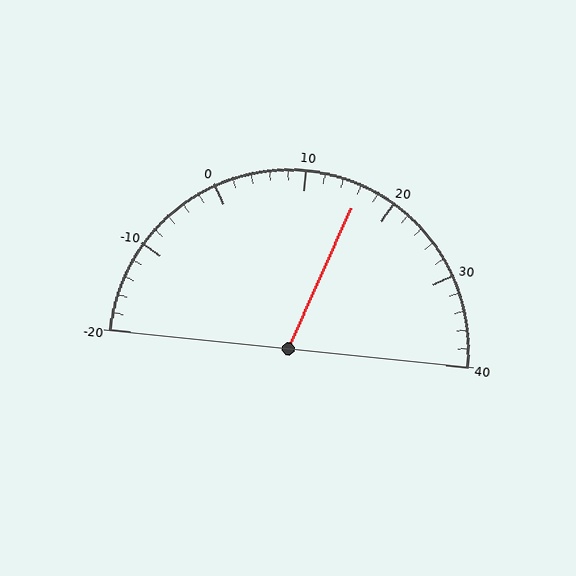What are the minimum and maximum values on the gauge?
The gauge ranges from -20 to 40.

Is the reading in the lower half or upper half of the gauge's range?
The reading is in the upper half of the range (-20 to 40).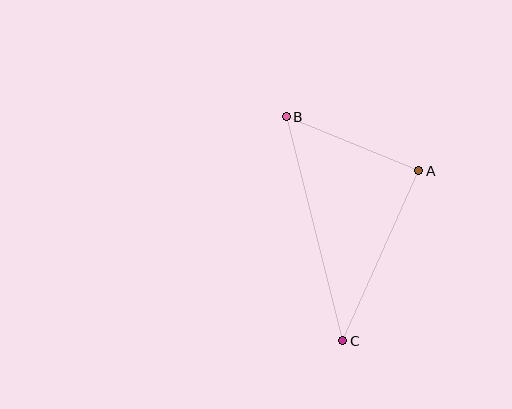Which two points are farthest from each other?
Points B and C are farthest from each other.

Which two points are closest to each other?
Points A and B are closest to each other.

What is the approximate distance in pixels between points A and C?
The distance between A and C is approximately 186 pixels.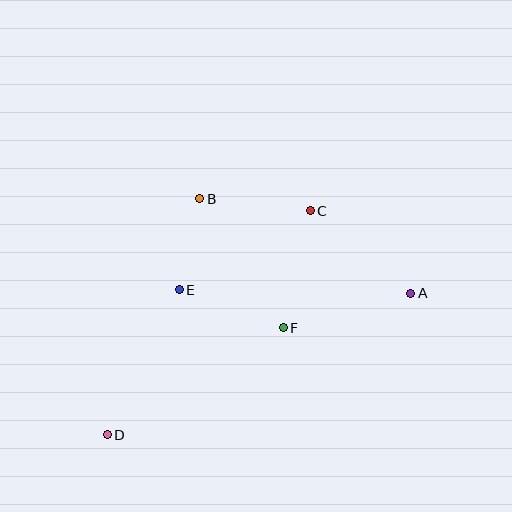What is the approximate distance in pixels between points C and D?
The distance between C and D is approximately 302 pixels.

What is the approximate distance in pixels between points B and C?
The distance between B and C is approximately 111 pixels.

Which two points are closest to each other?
Points B and E are closest to each other.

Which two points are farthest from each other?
Points A and D are farthest from each other.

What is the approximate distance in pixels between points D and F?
The distance between D and F is approximately 206 pixels.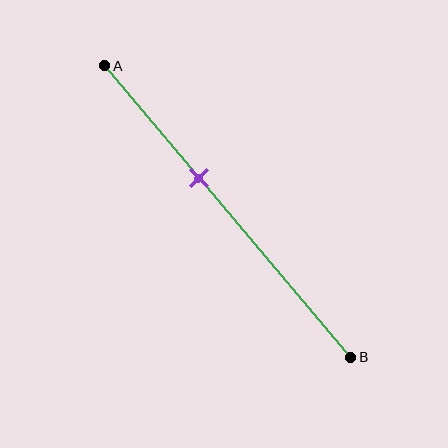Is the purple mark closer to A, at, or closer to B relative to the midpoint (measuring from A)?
The purple mark is closer to point A than the midpoint of segment AB.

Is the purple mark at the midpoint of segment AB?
No, the mark is at about 40% from A, not at the 50% midpoint.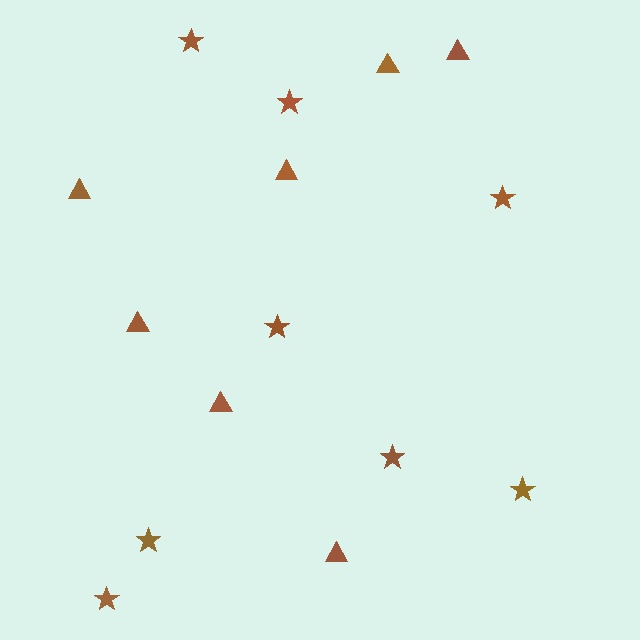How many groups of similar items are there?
There are 2 groups: one group of triangles (7) and one group of stars (8).